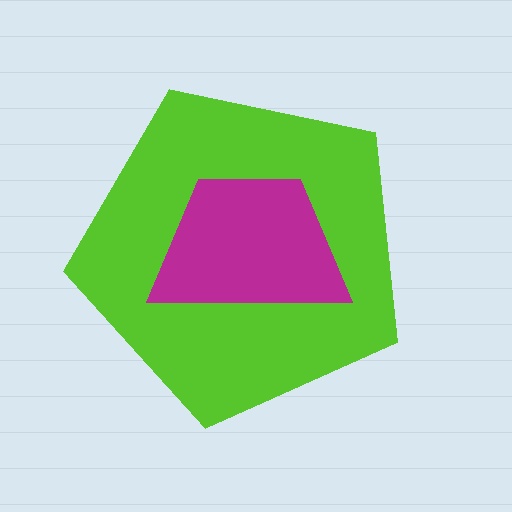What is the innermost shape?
The magenta trapezoid.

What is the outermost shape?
The lime pentagon.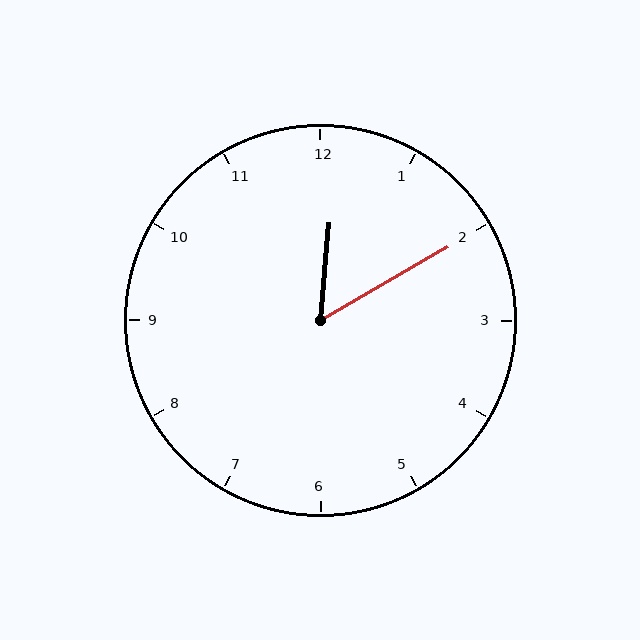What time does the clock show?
12:10.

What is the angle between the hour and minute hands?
Approximately 55 degrees.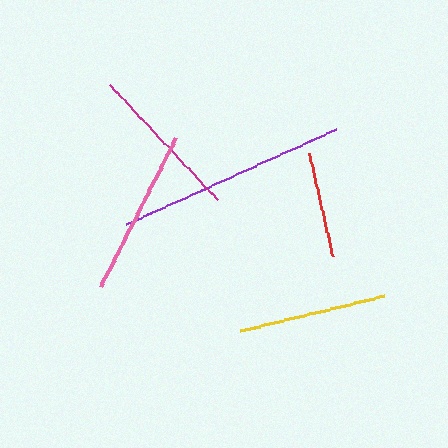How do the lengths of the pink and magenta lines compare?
The pink and magenta lines are approximately the same length.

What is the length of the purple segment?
The purple segment is approximately 230 pixels long.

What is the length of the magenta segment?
The magenta segment is approximately 158 pixels long.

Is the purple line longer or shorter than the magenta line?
The purple line is longer than the magenta line.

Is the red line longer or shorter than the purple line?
The purple line is longer than the red line.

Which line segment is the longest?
The purple line is the longest at approximately 230 pixels.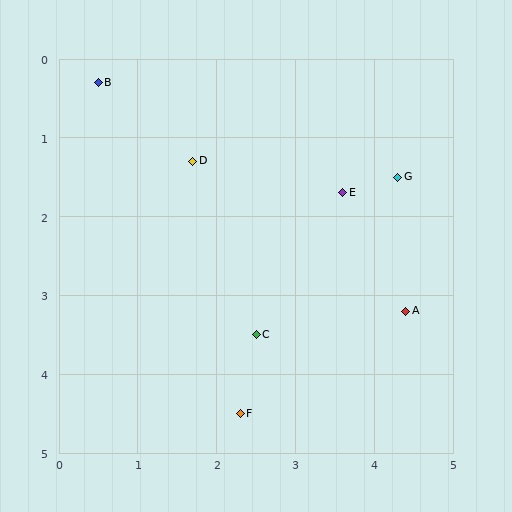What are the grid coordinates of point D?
Point D is at approximately (1.7, 1.3).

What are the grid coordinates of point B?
Point B is at approximately (0.5, 0.3).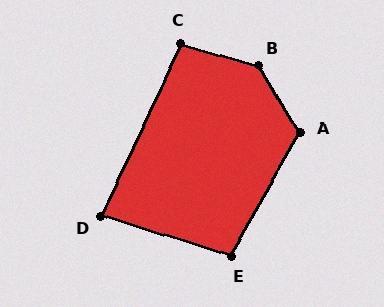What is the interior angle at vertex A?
Approximately 119 degrees (obtuse).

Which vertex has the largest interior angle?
B, at approximately 137 degrees.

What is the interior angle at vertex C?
Approximately 99 degrees (obtuse).